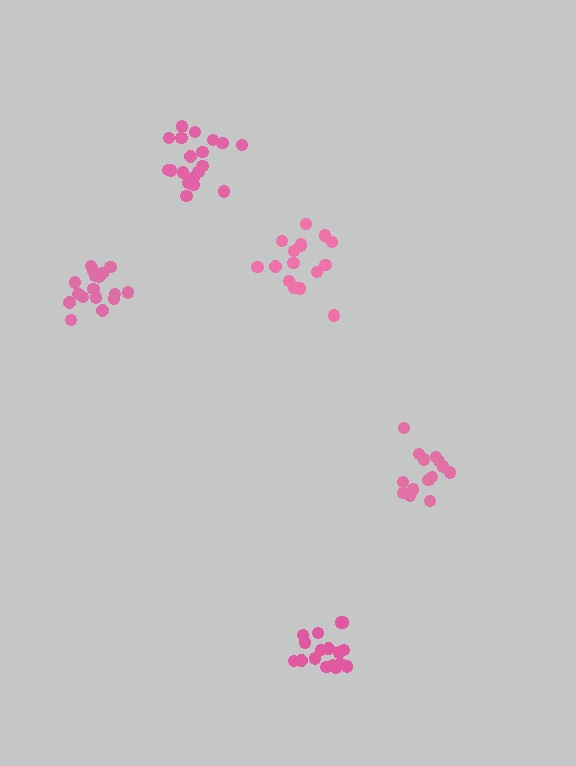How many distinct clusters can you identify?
There are 5 distinct clusters.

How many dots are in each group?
Group 1: 17 dots, Group 2: 19 dots, Group 3: 14 dots, Group 4: 17 dots, Group 5: 17 dots (84 total).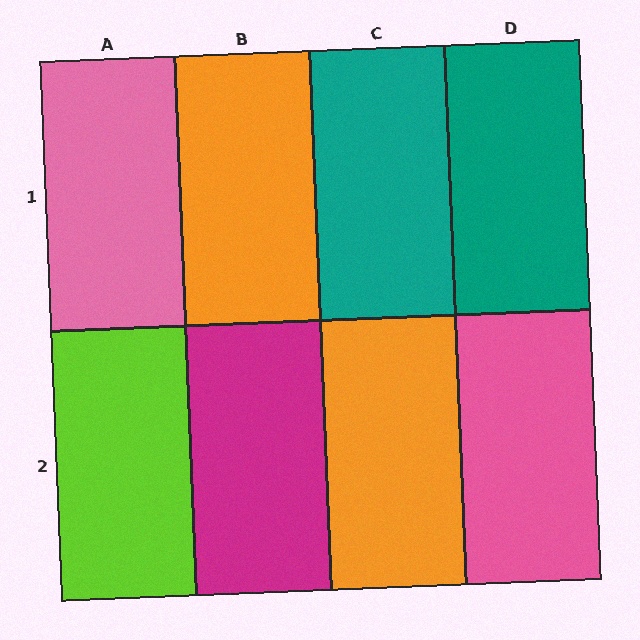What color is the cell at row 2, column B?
Magenta.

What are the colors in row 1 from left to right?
Pink, orange, teal, teal.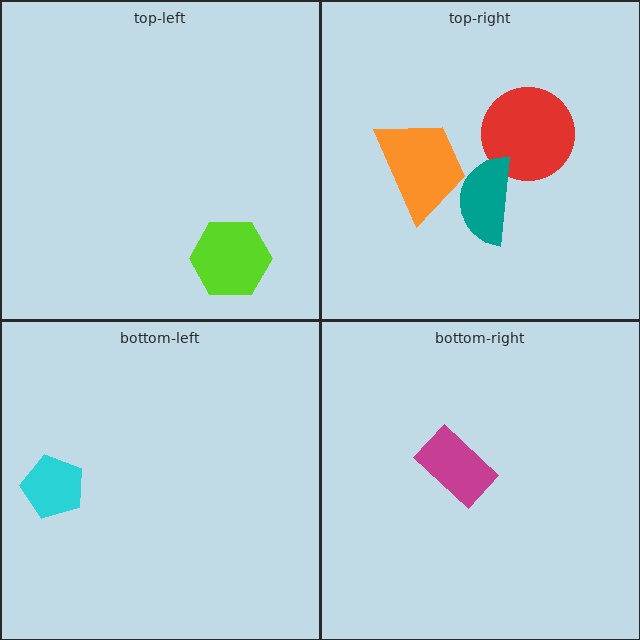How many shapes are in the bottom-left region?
1.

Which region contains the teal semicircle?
The top-right region.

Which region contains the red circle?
The top-right region.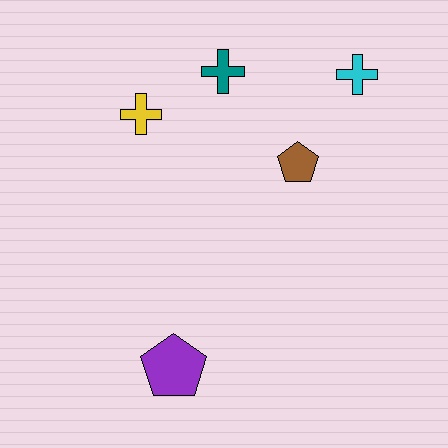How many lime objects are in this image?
There are no lime objects.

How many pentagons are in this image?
There are 2 pentagons.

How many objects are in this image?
There are 5 objects.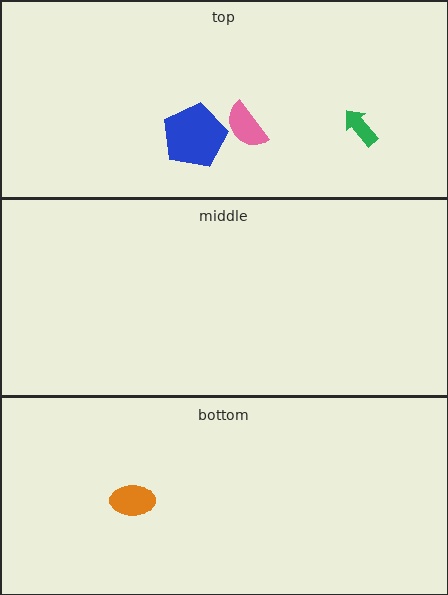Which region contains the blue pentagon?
The top region.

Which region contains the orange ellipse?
The bottom region.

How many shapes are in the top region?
3.